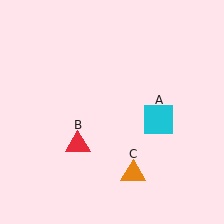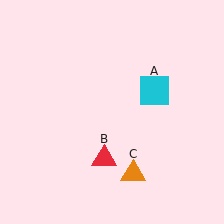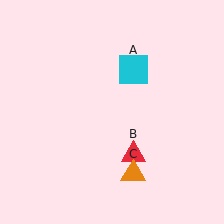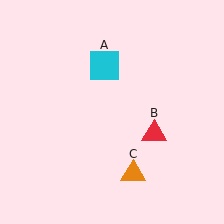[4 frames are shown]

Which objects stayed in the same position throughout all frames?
Orange triangle (object C) remained stationary.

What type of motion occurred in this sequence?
The cyan square (object A), red triangle (object B) rotated counterclockwise around the center of the scene.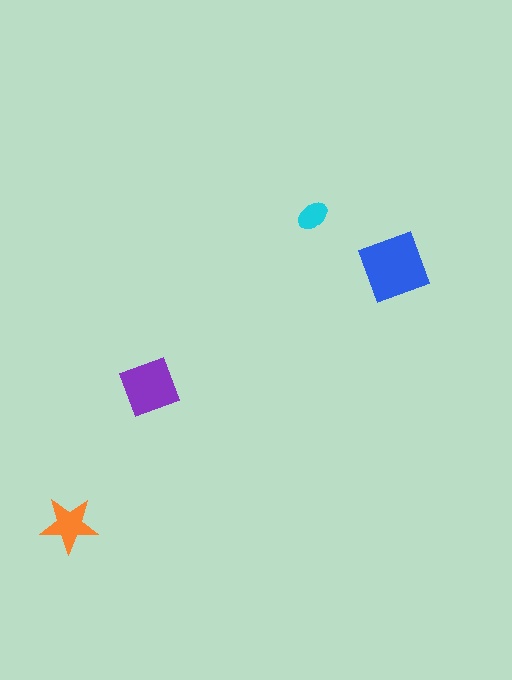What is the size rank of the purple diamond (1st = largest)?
2nd.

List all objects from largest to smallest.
The blue square, the purple diamond, the orange star, the cyan ellipse.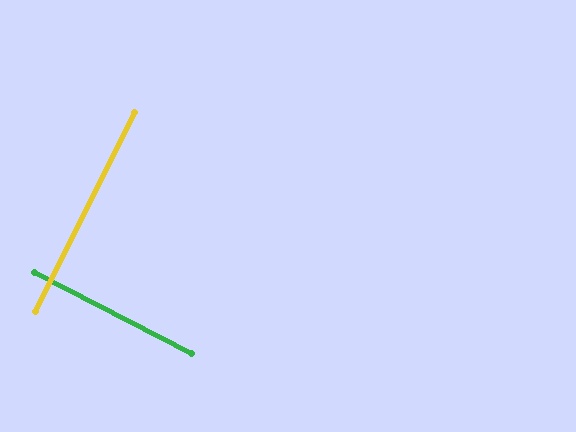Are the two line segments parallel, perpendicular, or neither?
Perpendicular — they meet at approximately 89°.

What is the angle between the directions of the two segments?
Approximately 89 degrees.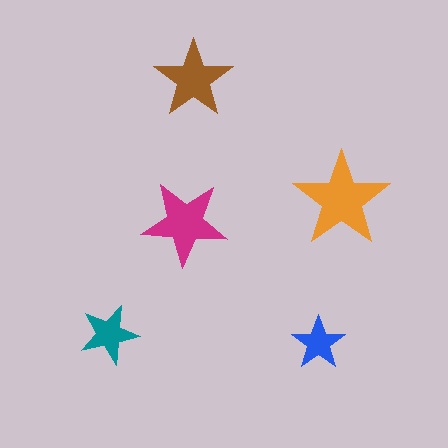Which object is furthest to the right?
The orange star is rightmost.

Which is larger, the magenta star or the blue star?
The magenta one.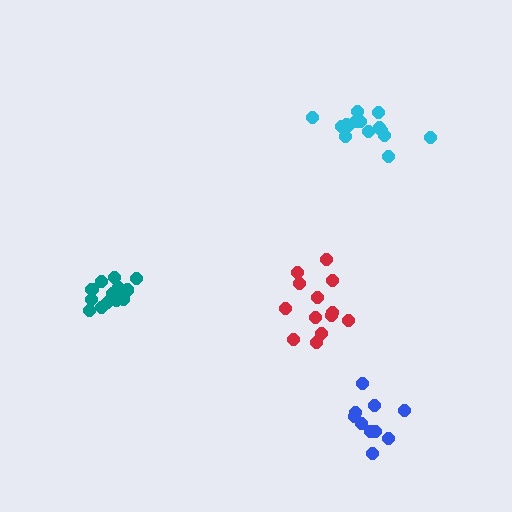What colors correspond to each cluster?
The clusters are colored: blue, red, cyan, teal.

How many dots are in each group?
Group 1: 10 dots, Group 2: 13 dots, Group 3: 15 dots, Group 4: 14 dots (52 total).